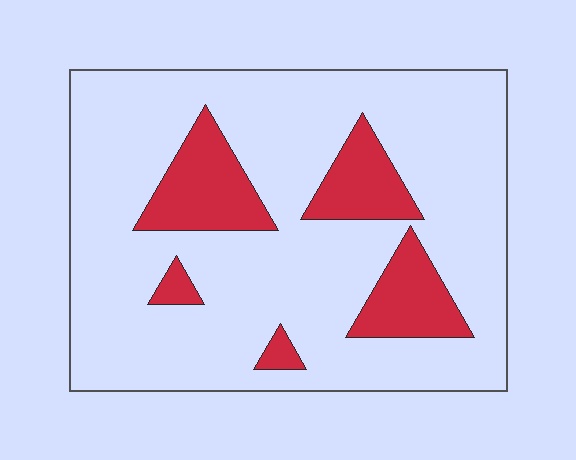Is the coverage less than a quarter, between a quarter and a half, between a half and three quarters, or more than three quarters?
Less than a quarter.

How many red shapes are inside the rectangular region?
5.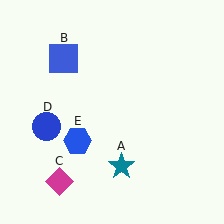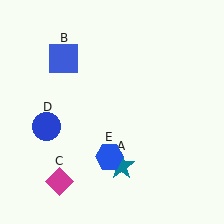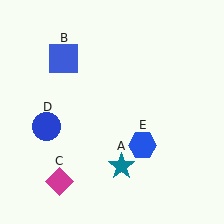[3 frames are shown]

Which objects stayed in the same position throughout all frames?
Teal star (object A) and blue square (object B) and magenta diamond (object C) and blue circle (object D) remained stationary.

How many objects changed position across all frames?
1 object changed position: blue hexagon (object E).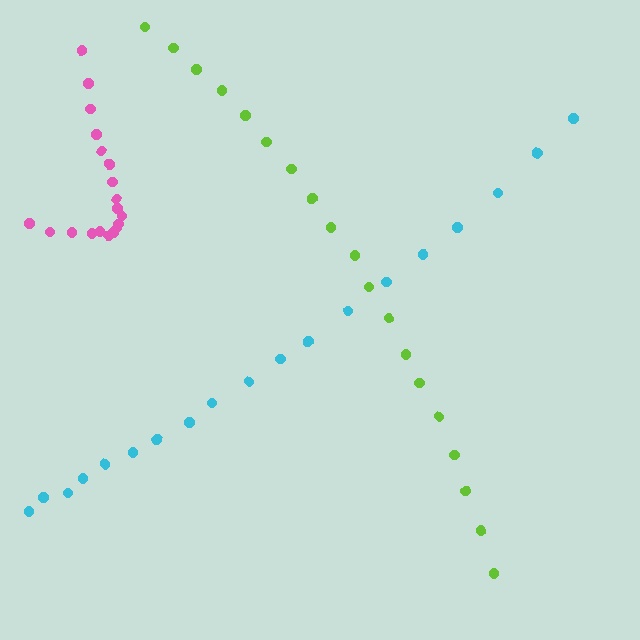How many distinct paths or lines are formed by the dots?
There are 3 distinct paths.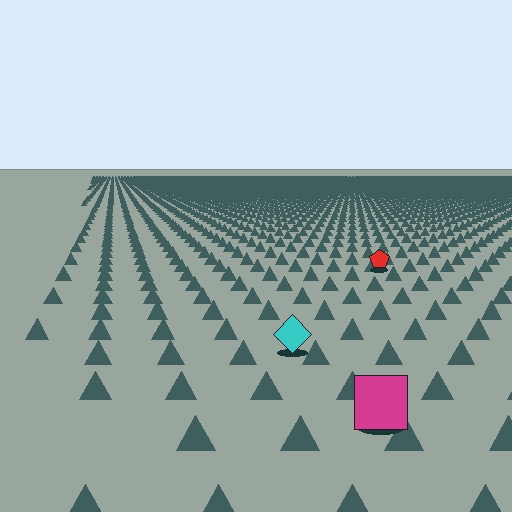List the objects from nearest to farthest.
From nearest to farthest: the magenta square, the cyan diamond, the red pentagon.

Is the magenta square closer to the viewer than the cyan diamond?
Yes. The magenta square is closer — you can tell from the texture gradient: the ground texture is coarser near it.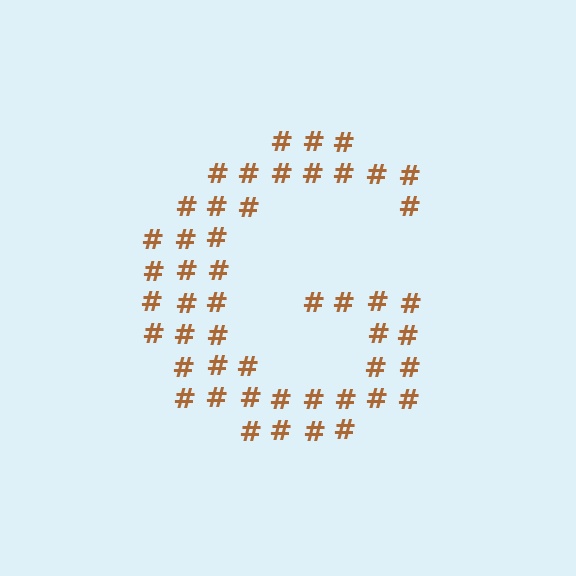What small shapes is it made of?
It is made of small hash symbols.